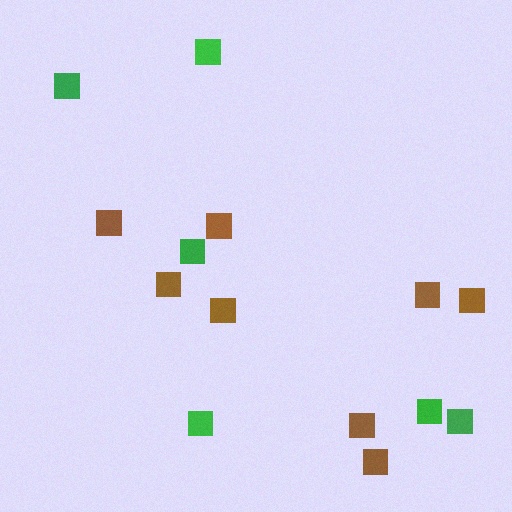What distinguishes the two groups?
There are 2 groups: one group of green squares (6) and one group of brown squares (8).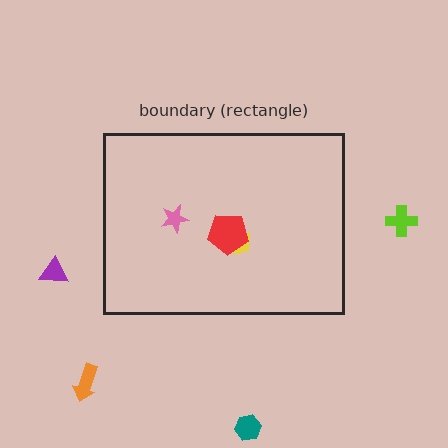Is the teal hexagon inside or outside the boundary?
Outside.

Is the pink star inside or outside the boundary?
Inside.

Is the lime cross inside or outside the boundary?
Outside.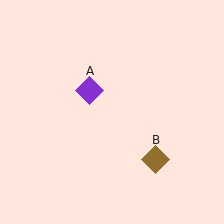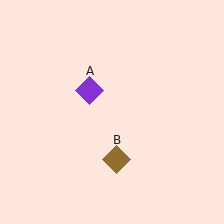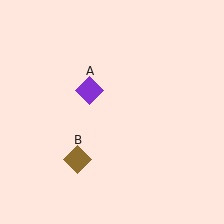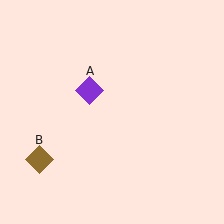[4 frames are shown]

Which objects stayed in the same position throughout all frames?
Purple diamond (object A) remained stationary.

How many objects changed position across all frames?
1 object changed position: brown diamond (object B).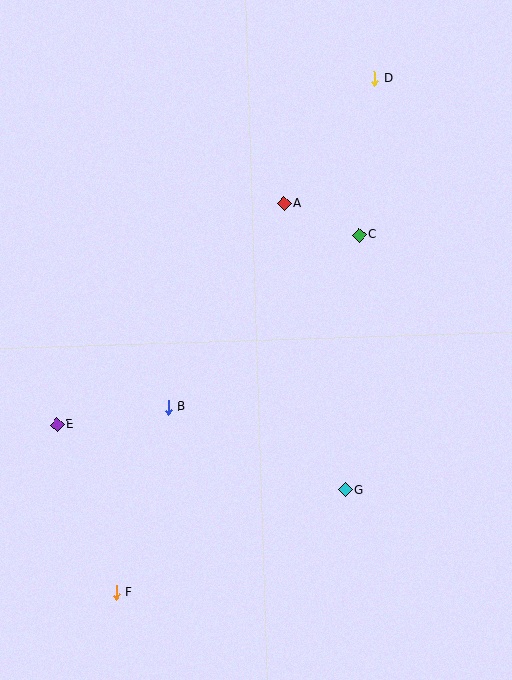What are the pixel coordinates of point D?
Point D is at (375, 78).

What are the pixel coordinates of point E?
Point E is at (57, 425).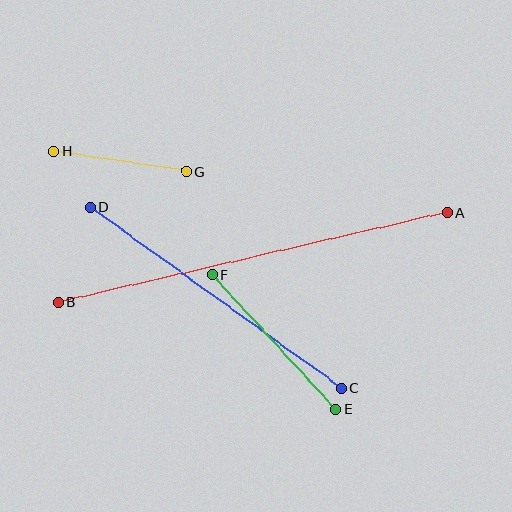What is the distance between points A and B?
The distance is approximately 399 pixels.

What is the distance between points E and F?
The distance is approximately 183 pixels.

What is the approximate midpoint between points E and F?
The midpoint is at approximately (274, 342) pixels.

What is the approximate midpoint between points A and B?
The midpoint is at approximately (253, 257) pixels.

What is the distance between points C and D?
The distance is approximately 310 pixels.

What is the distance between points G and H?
The distance is approximately 134 pixels.